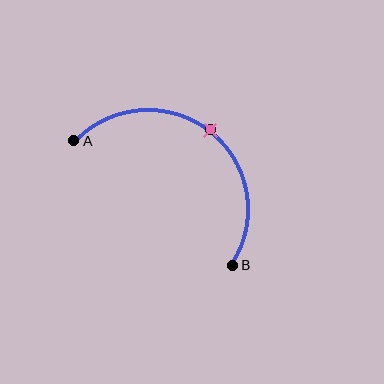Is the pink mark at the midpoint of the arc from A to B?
Yes. The pink mark lies on the arc at equal arc-length from both A and B — it is the arc midpoint.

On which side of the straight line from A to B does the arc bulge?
The arc bulges above and to the right of the straight line connecting A and B.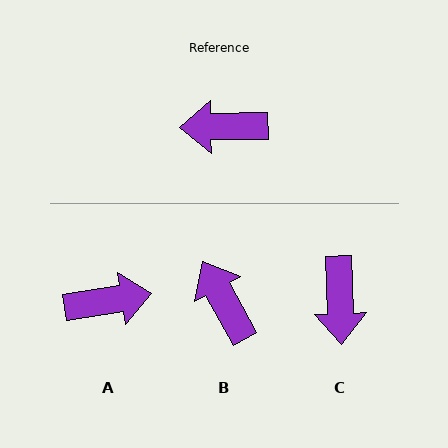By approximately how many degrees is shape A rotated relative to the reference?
Approximately 172 degrees clockwise.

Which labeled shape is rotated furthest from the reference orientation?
A, about 172 degrees away.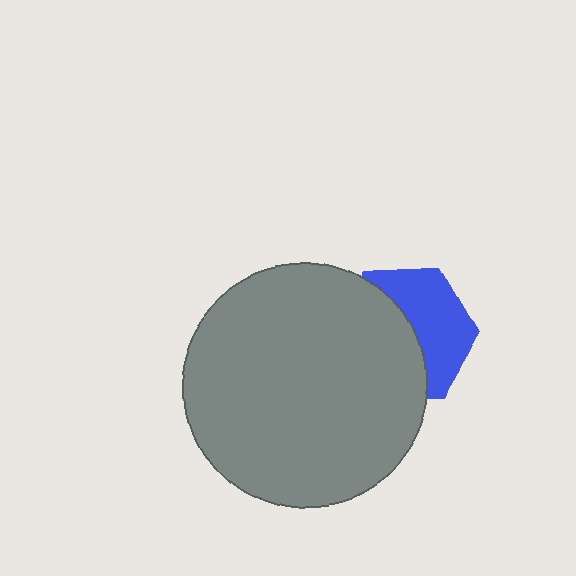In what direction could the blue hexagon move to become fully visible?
The blue hexagon could move right. That would shift it out from behind the gray circle entirely.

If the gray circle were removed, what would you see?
You would see the complete blue hexagon.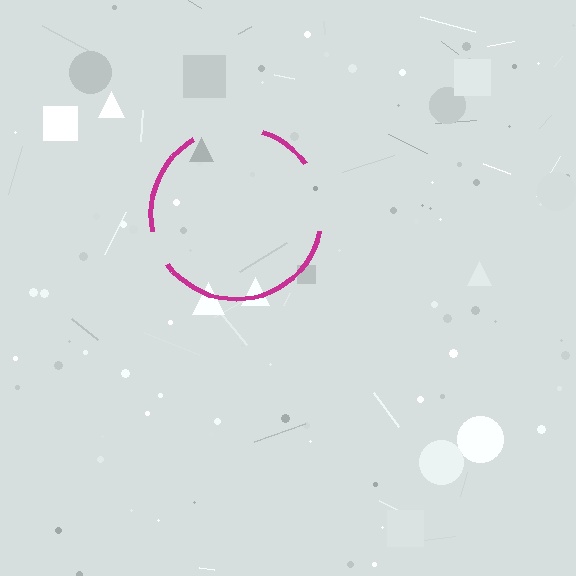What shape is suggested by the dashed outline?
The dashed outline suggests a circle.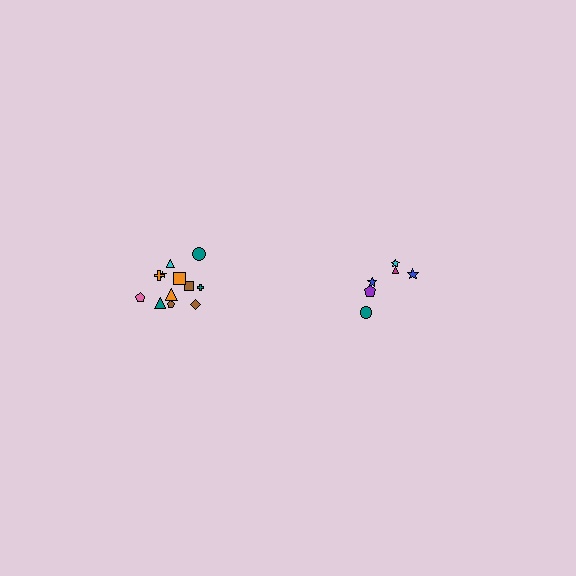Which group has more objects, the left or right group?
The left group.